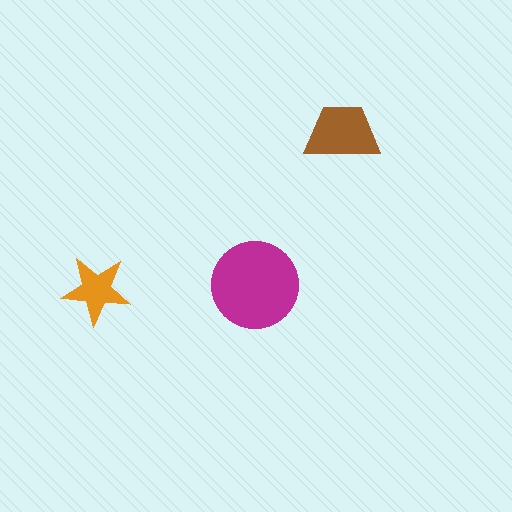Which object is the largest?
The magenta circle.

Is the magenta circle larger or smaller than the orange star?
Larger.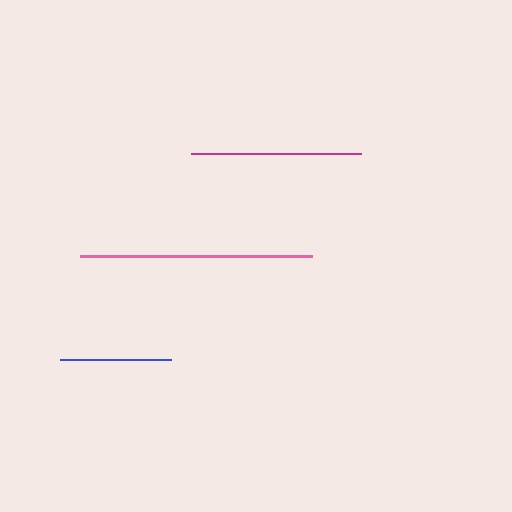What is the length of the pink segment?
The pink segment is approximately 232 pixels long.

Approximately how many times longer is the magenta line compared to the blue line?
The magenta line is approximately 1.5 times the length of the blue line.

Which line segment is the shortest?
The blue line is the shortest at approximately 111 pixels.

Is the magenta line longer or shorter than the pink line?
The pink line is longer than the magenta line.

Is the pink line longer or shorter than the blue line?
The pink line is longer than the blue line.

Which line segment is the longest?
The pink line is the longest at approximately 232 pixels.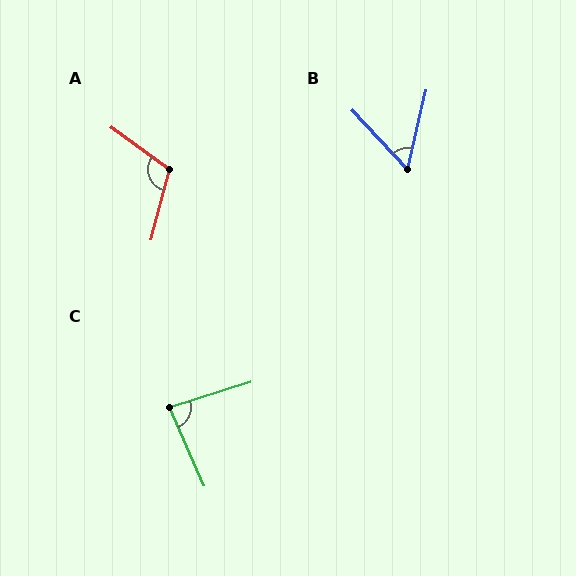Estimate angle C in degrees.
Approximately 84 degrees.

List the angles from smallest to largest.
B (57°), C (84°), A (111°).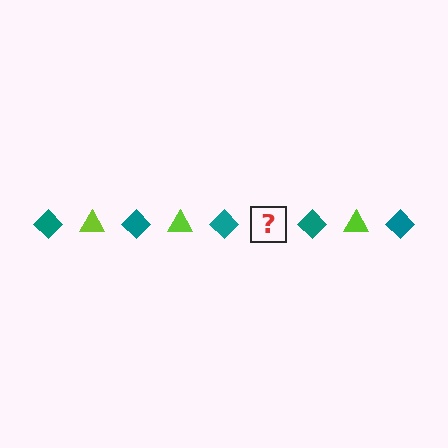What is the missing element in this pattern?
The missing element is a lime triangle.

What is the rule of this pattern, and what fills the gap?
The rule is that the pattern alternates between teal diamond and lime triangle. The gap should be filled with a lime triangle.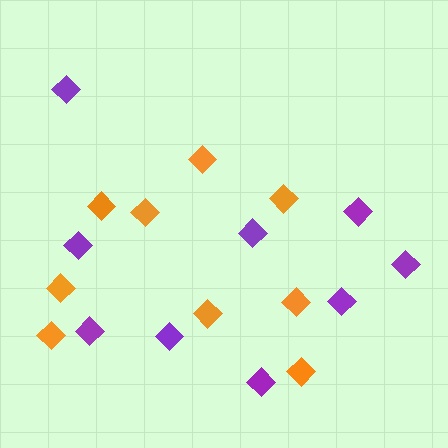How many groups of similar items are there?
There are 2 groups: one group of purple diamonds (9) and one group of orange diamonds (9).